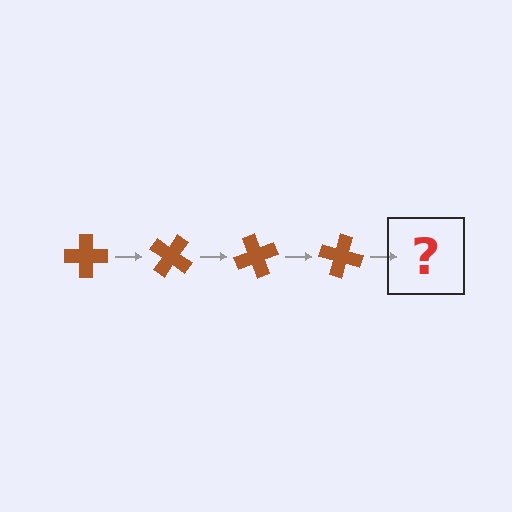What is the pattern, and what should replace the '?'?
The pattern is that the cross rotates 35 degrees each step. The '?' should be a brown cross rotated 140 degrees.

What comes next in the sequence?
The next element should be a brown cross rotated 140 degrees.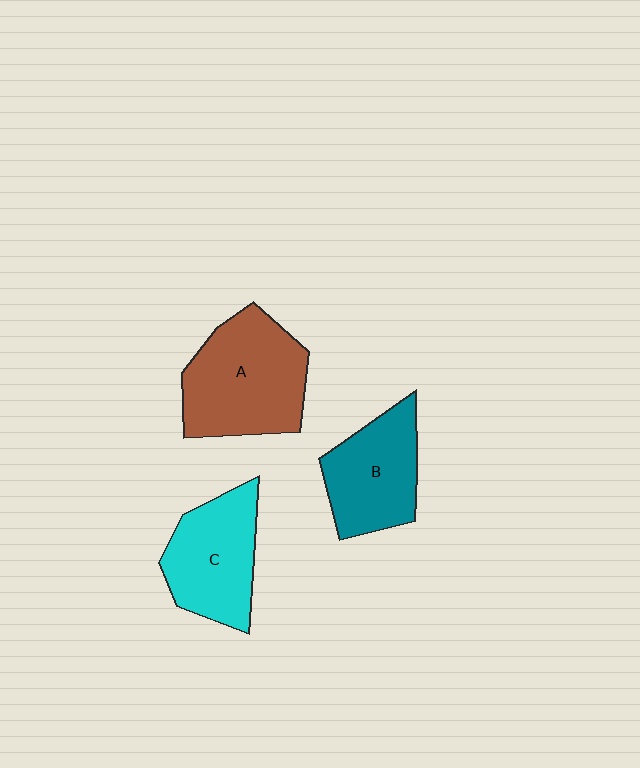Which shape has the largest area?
Shape A (brown).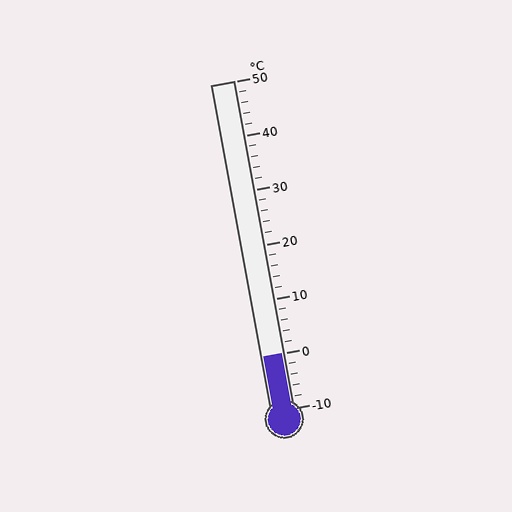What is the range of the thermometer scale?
The thermometer scale ranges from -10°C to 50°C.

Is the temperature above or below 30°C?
The temperature is below 30°C.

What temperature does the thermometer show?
The thermometer shows approximately 0°C.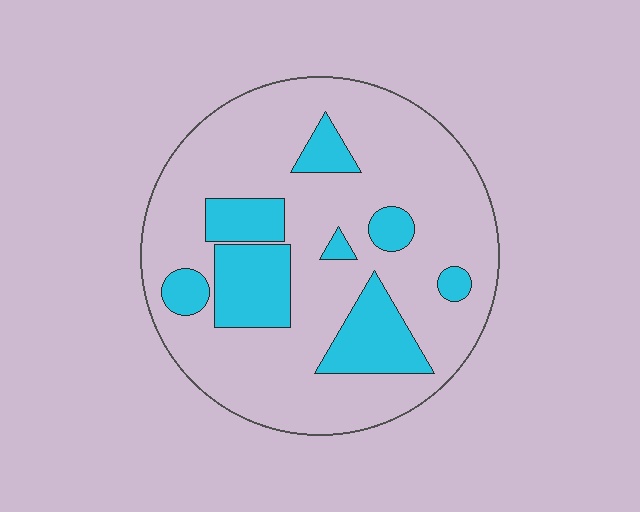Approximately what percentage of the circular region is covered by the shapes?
Approximately 25%.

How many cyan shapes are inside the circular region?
8.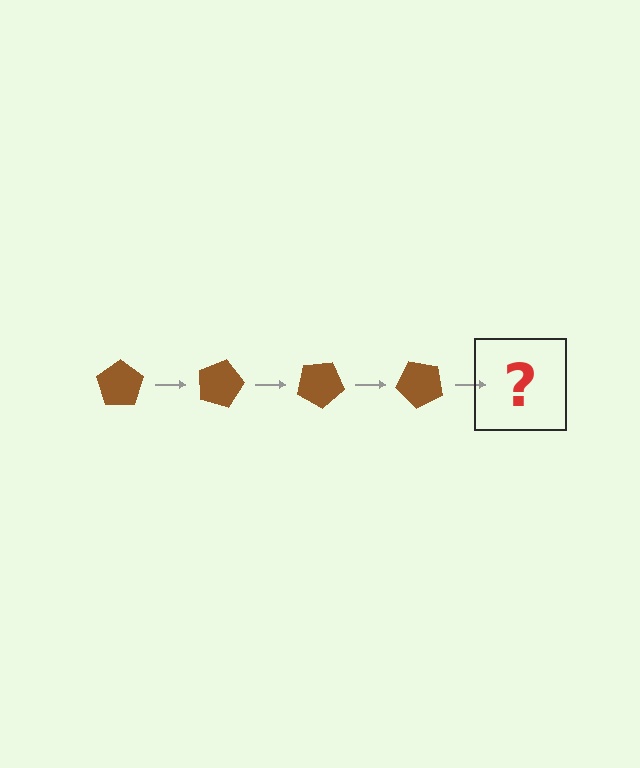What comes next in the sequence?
The next element should be a brown pentagon rotated 60 degrees.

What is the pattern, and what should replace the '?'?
The pattern is that the pentagon rotates 15 degrees each step. The '?' should be a brown pentagon rotated 60 degrees.